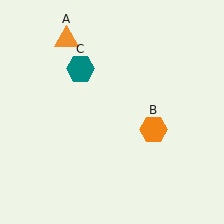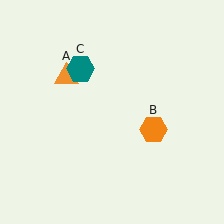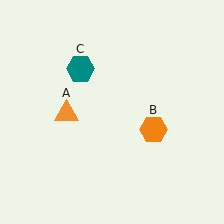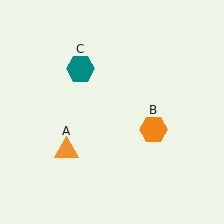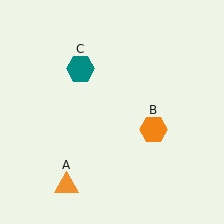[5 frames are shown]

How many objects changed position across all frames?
1 object changed position: orange triangle (object A).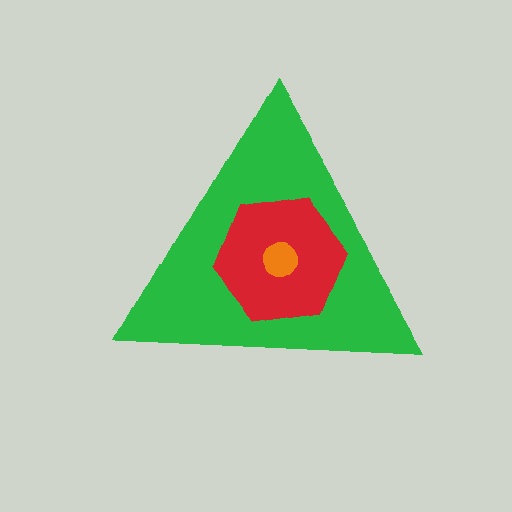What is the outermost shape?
The green triangle.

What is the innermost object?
The orange circle.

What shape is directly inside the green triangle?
The red hexagon.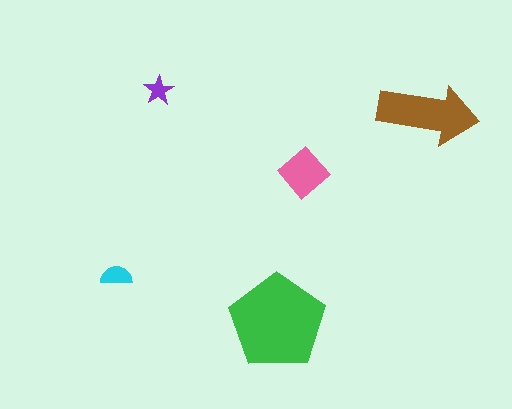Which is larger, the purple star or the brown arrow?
The brown arrow.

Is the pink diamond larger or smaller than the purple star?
Larger.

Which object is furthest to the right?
The brown arrow is rightmost.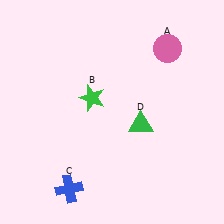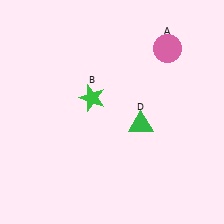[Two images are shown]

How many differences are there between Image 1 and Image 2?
There is 1 difference between the two images.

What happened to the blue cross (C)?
The blue cross (C) was removed in Image 2. It was in the bottom-left area of Image 1.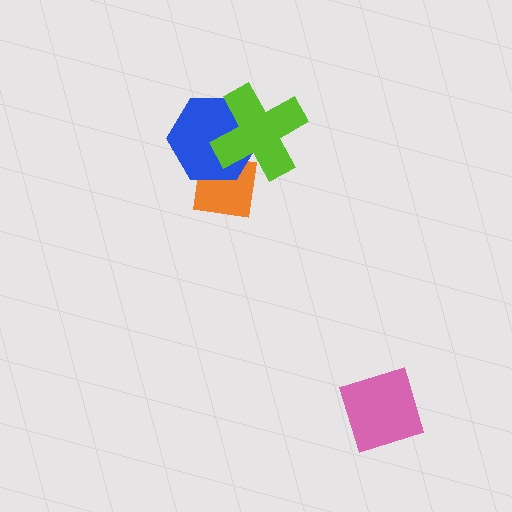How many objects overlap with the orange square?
2 objects overlap with the orange square.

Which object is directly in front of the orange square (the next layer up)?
The blue hexagon is directly in front of the orange square.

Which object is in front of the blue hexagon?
The lime cross is in front of the blue hexagon.